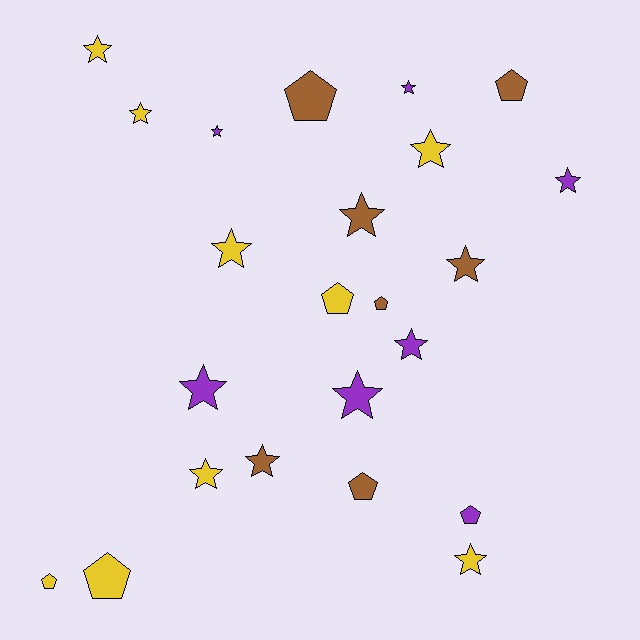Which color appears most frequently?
Yellow, with 9 objects.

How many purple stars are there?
There are 6 purple stars.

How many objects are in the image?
There are 23 objects.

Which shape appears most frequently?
Star, with 15 objects.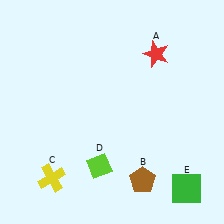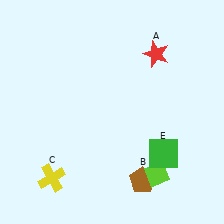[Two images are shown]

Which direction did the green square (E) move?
The green square (E) moved up.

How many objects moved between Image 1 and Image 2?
2 objects moved between the two images.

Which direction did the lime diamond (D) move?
The lime diamond (D) moved right.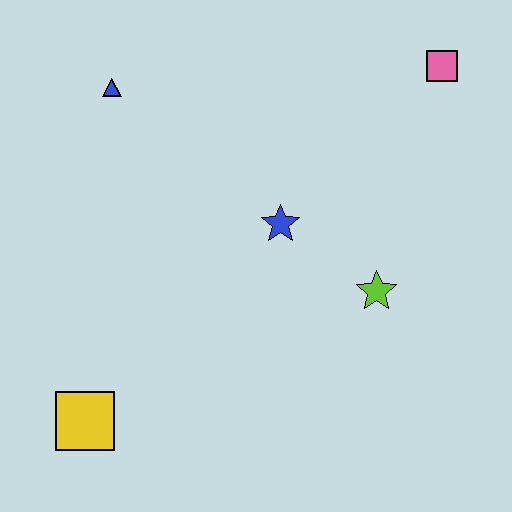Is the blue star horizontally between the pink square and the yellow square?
Yes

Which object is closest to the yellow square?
The blue star is closest to the yellow square.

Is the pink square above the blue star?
Yes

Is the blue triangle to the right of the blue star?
No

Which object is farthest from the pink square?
The yellow square is farthest from the pink square.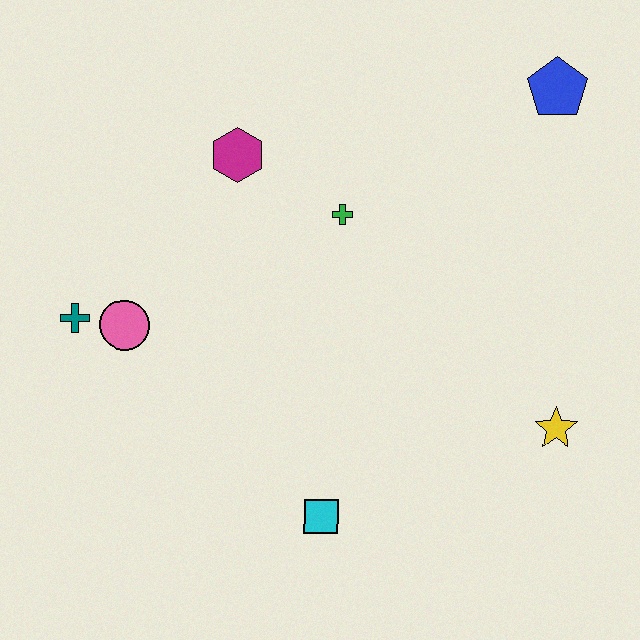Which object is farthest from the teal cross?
The blue pentagon is farthest from the teal cross.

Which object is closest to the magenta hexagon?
The green cross is closest to the magenta hexagon.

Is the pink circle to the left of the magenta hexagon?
Yes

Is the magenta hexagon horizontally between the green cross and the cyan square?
No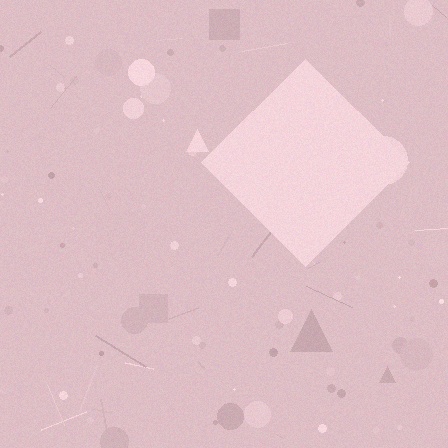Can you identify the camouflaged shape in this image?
The camouflaged shape is a diamond.